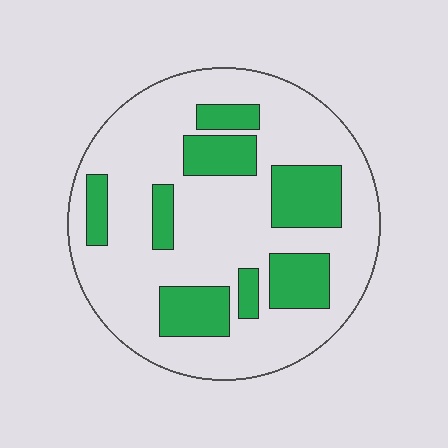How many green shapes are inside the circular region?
8.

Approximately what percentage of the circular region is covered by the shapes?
Approximately 25%.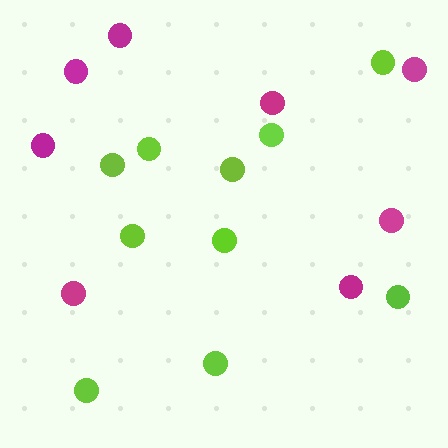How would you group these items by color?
There are 2 groups: one group of lime circles (10) and one group of magenta circles (8).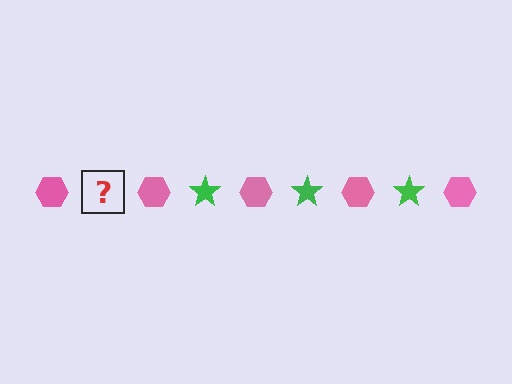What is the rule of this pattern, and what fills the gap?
The rule is that the pattern alternates between pink hexagon and green star. The gap should be filled with a green star.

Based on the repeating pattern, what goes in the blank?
The blank should be a green star.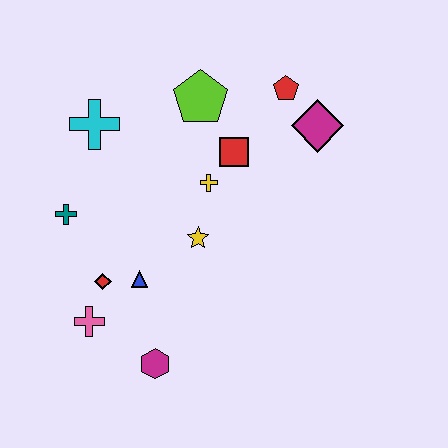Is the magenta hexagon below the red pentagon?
Yes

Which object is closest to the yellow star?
The yellow cross is closest to the yellow star.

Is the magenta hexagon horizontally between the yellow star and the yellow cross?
No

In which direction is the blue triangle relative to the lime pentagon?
The blue triangle is below the lime pentagon.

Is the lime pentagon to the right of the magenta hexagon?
Yes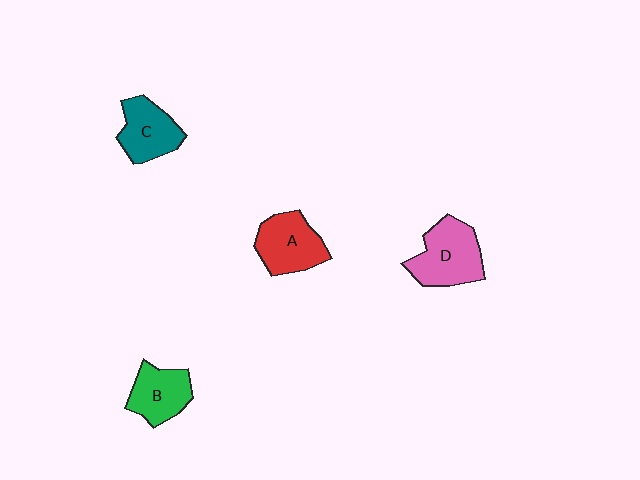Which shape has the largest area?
Shape D (pink).